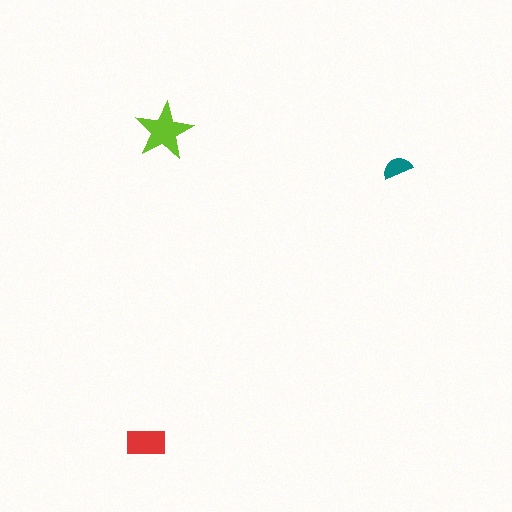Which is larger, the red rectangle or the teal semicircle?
The red rectangle.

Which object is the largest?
The lime star.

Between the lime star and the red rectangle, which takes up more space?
The lime star.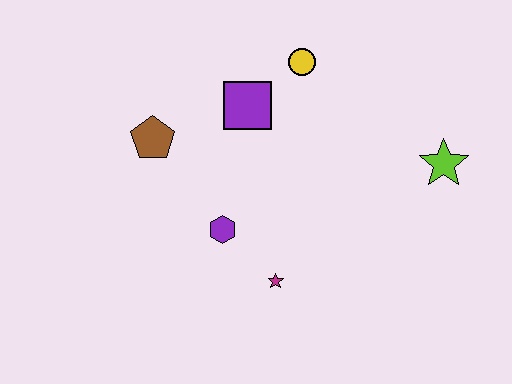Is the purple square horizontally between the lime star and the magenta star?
No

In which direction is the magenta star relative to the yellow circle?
The magenta star is below the yellow circle.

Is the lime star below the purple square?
Yes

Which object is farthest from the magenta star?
The yellow circle is farthest from the magenta star.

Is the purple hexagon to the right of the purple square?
No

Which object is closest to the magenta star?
The purple hexagon is closest to the magenta star.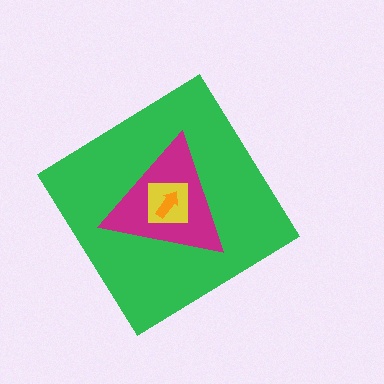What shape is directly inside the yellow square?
The orange arrow.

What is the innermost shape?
The orange arrow.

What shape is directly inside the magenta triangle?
The yellow square.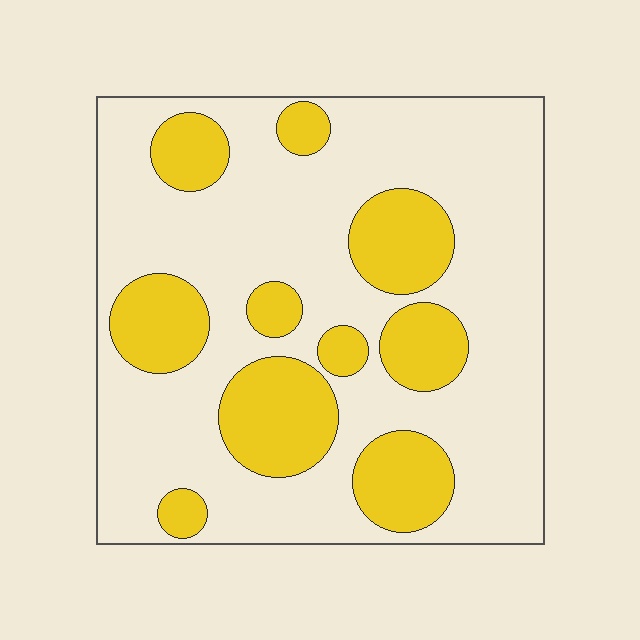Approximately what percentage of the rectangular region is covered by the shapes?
Approximately 30%.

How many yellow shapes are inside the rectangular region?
10.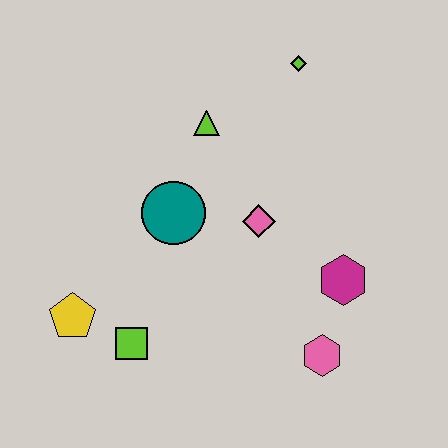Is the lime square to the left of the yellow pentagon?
No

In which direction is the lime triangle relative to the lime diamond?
The lime triangle is to the left of the lime diamond.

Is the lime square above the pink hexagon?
Yes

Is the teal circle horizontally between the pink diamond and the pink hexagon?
No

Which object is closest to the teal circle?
The pink diamond is closest to the teal circle.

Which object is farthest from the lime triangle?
The pink hexagon is farthest from the lime triangle.